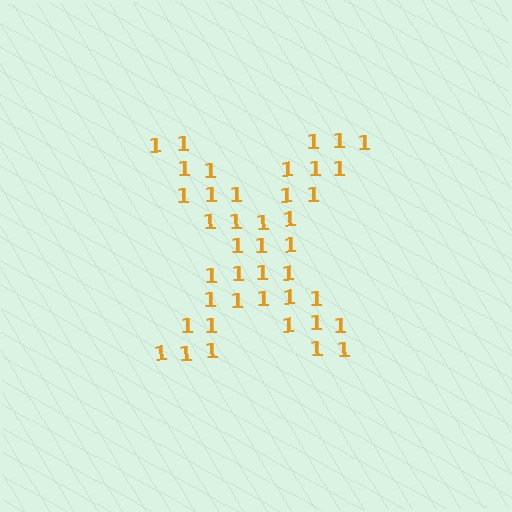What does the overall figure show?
The overall figure shows the letter X.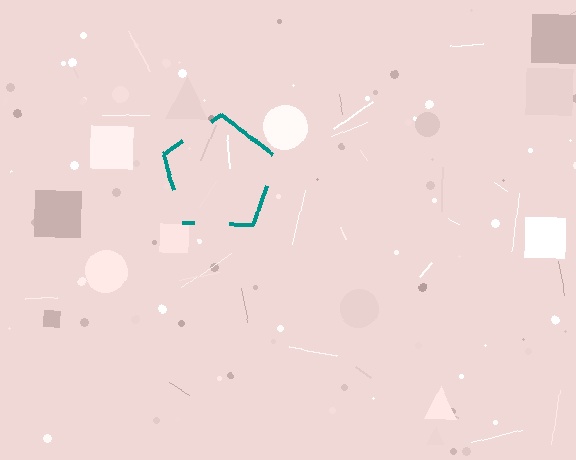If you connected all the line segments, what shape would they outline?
They would outline a pentagon.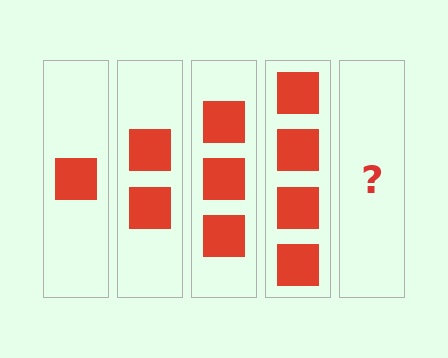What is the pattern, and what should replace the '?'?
The pattern is that each step adds one more square. The '?' should be 5 squares.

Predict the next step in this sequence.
The next step is 5 squares.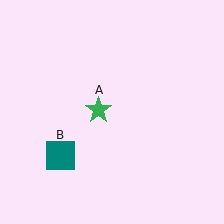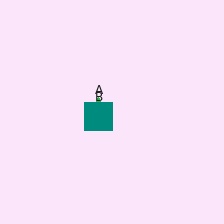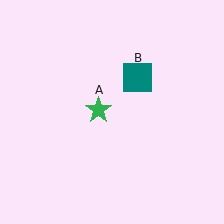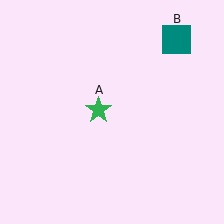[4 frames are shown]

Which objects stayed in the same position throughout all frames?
Green star (object A) remained stationary.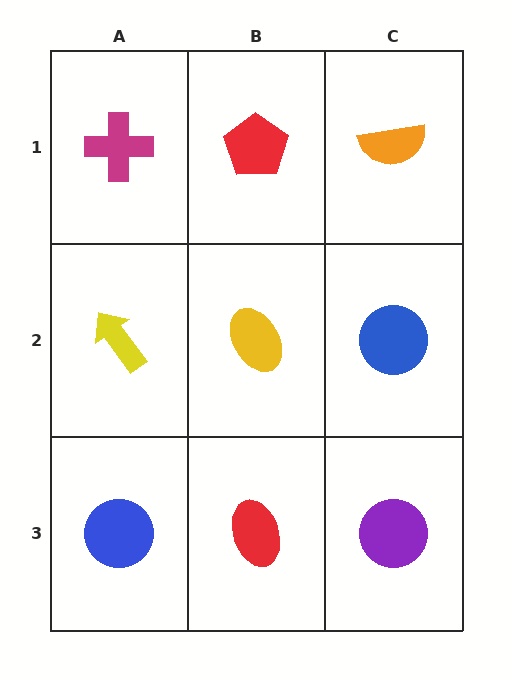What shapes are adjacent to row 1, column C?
A blue circle (row 2, column C), a red pentagon (row 1, column B).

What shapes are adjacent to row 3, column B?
A yellow ellipse (row 2, column B), a blue circle (row 3, column A), a purple circle (row 3, column C).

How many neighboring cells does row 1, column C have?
2.